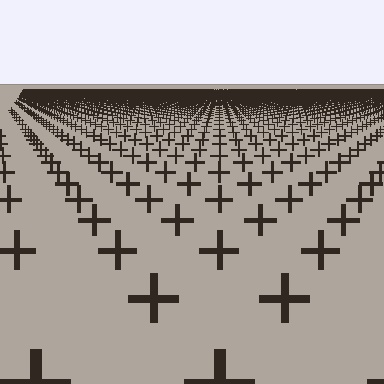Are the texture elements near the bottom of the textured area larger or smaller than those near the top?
Larger. Near the bottom, elements are closer to the viewer and appear at a bigger on-screen size.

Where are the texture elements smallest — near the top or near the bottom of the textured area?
Near the top.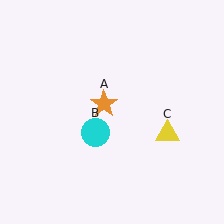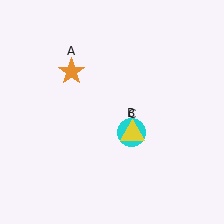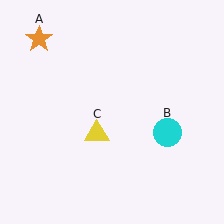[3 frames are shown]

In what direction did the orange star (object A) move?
The orange star (object A) moved up and to the left.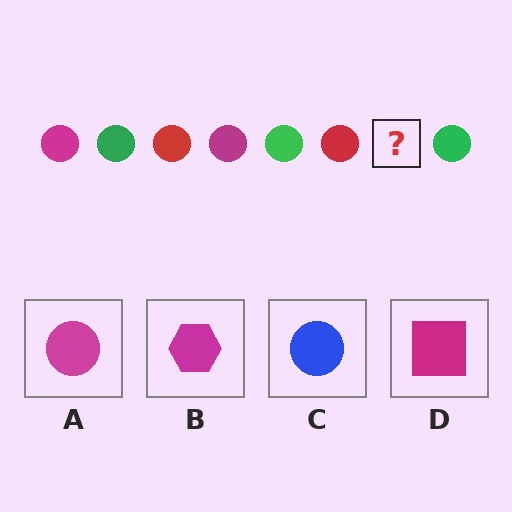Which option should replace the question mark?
Option A.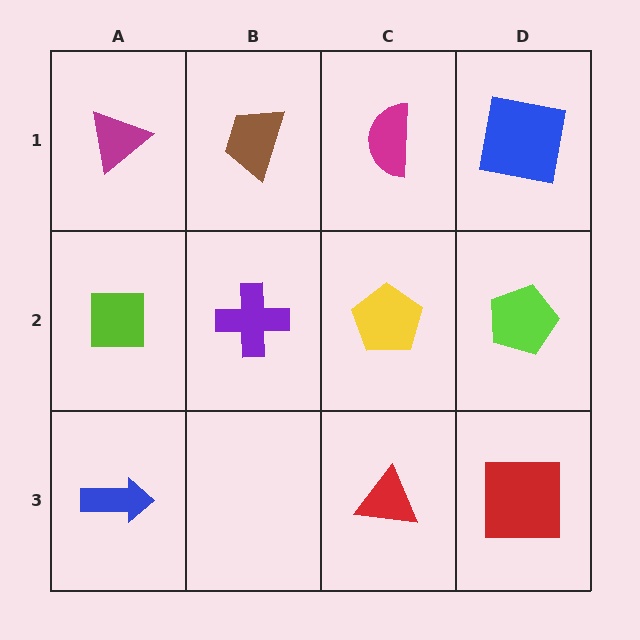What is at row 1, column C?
A magenta semicircle.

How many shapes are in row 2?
4 shapes.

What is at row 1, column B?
A brown trapezoid.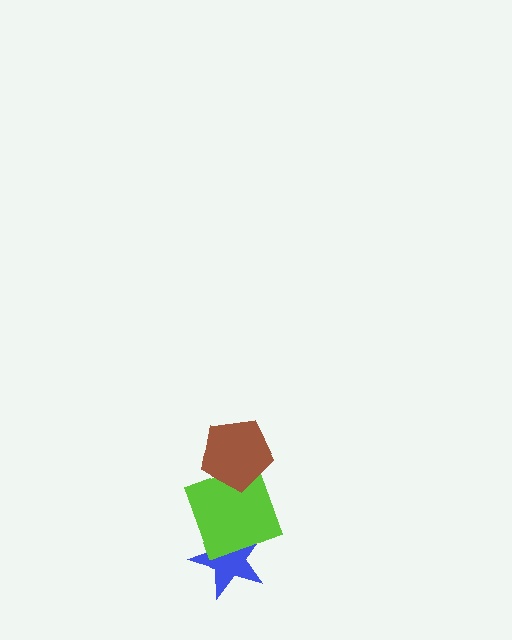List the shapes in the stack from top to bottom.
From top to bottom: the brown pentagon, the lime square, the blue star.